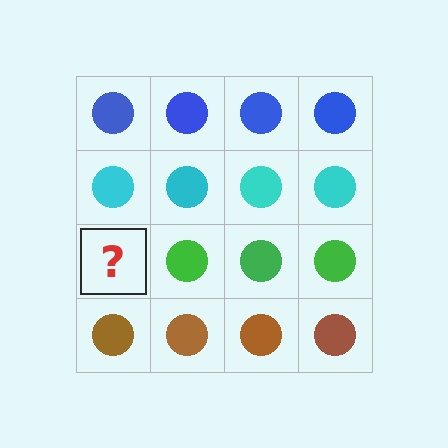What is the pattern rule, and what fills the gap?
The rule is that each row has a consistent color. The gap should be filled with a green circle.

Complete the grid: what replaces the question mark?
The question mark should be replaced with a green circle.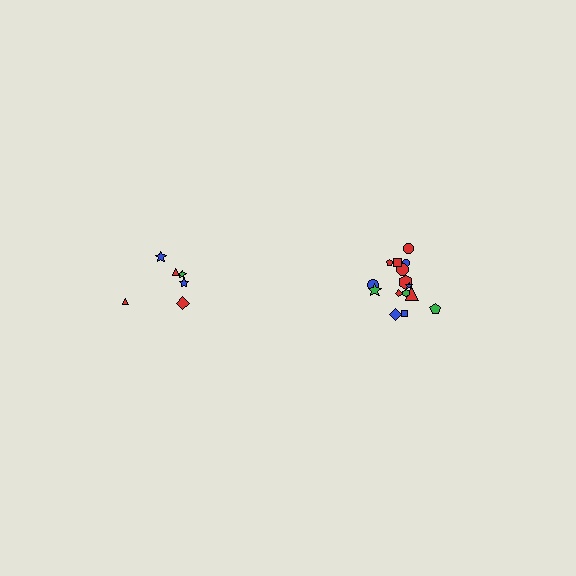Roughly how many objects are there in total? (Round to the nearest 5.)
Roughly 20 objects in total.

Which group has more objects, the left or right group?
The right group.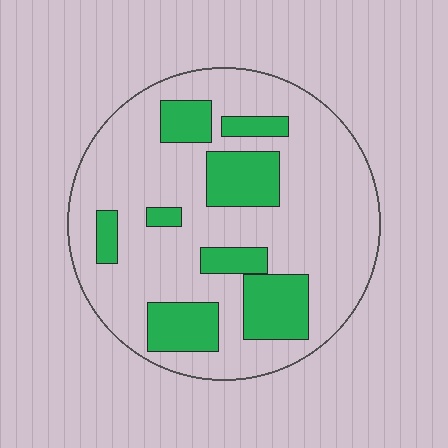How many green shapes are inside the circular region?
8.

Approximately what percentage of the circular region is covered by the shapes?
Approximately 25%.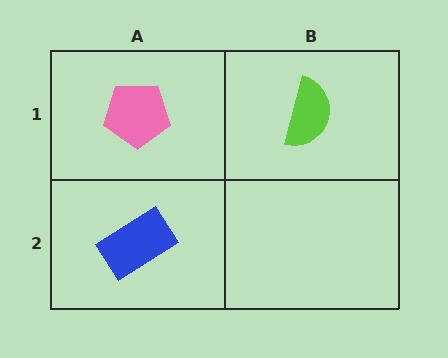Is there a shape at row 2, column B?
No, that cell is empty.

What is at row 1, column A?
A pink pentagon.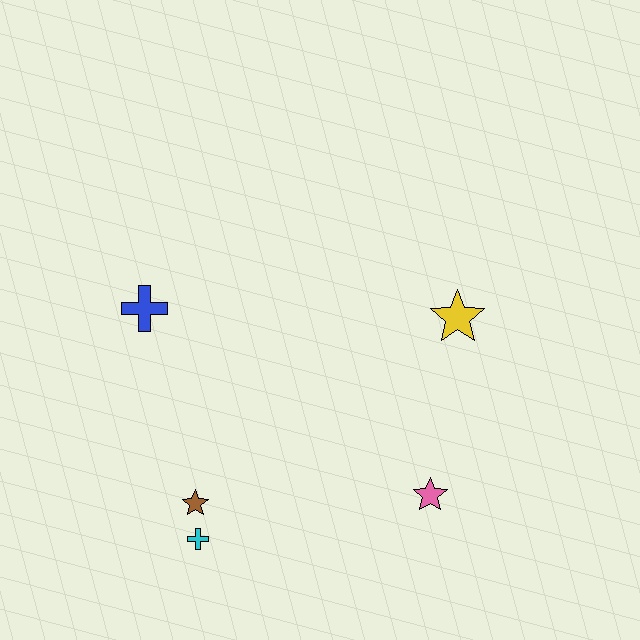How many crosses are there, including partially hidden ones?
There are 2 crosses.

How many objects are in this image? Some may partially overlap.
There are 5 objects.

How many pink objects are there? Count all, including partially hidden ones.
There is 1 pink object.